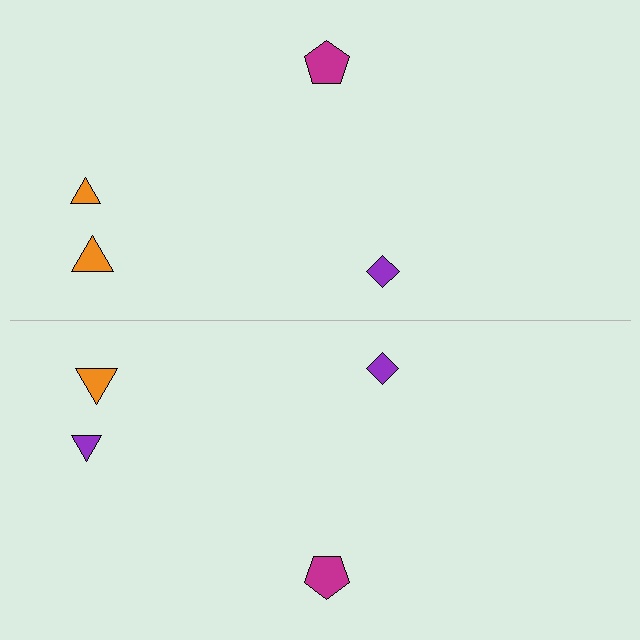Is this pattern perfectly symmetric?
No, the pattern is not perfectly symmetric. The purple triangle on the bottom side breaks the symmetry — its mirror counterpart is orange.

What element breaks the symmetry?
The purple triangle on the bottom side breaks the symmetry — its mirror counterpart is orange.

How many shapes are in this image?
There are 8 shapes in this image.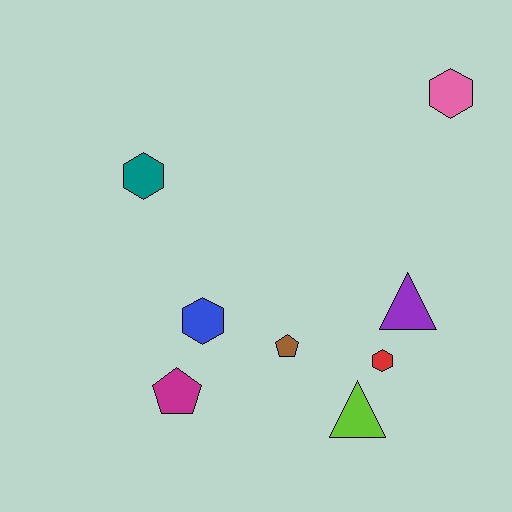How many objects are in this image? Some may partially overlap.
There are 8 objects.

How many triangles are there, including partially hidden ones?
There are 2 triangles.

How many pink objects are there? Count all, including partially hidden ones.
There is 1 pink object.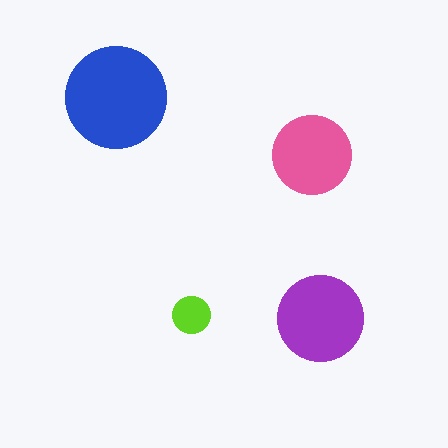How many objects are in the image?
There are 4 objects in the image.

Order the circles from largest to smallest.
the blue one, the purple one, the pink one, the lime one.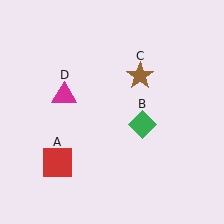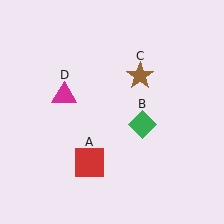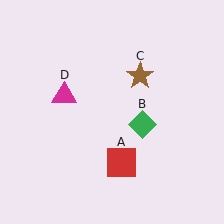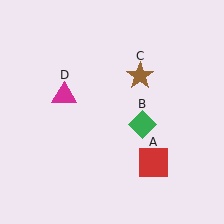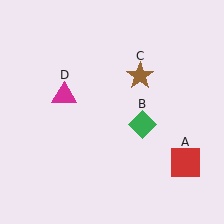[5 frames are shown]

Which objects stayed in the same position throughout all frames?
Green diamond (object B) and brown star (object C) and magenta triangle (object D) remained stationary.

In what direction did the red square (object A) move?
The red square (object A) moved right.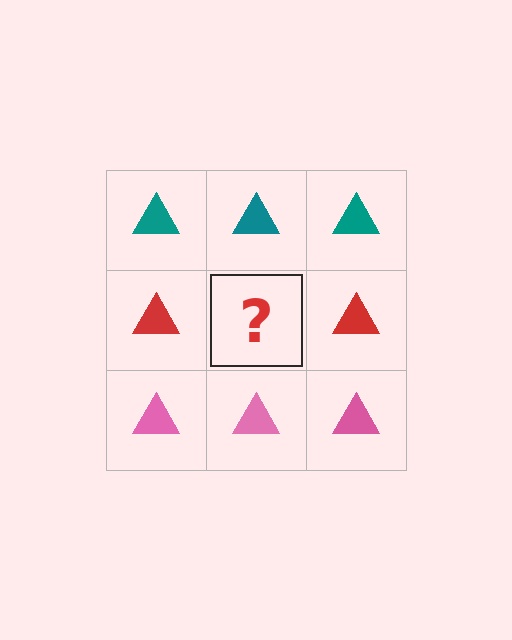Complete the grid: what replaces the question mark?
The question mark should be replaced with a red triangle.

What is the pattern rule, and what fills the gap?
The rule is that each row has a consistent color. The gap should be filled with a red triangle.